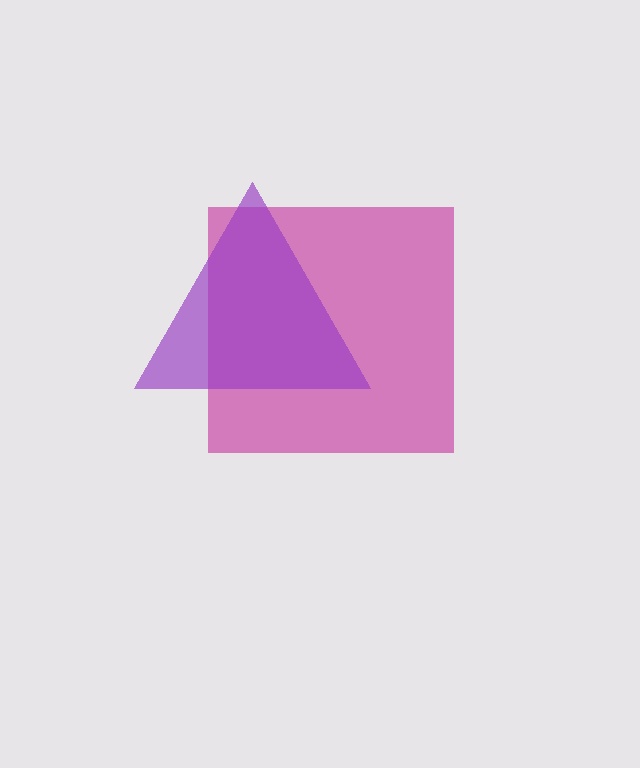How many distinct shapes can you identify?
There are 2 distinct shapes: a magenta square, a purple triangle.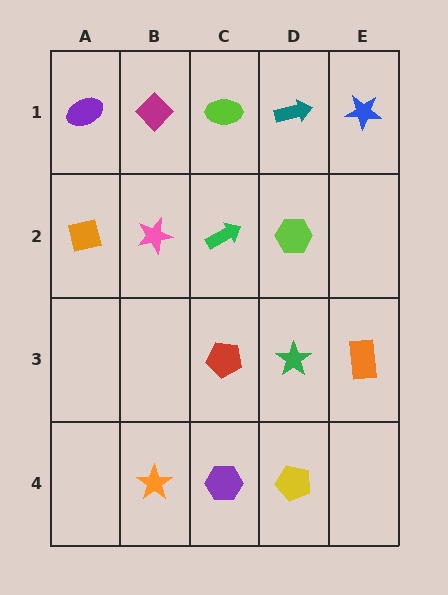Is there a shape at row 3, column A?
No, that cell is empty.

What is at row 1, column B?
A magenta diamond.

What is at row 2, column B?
A pink star.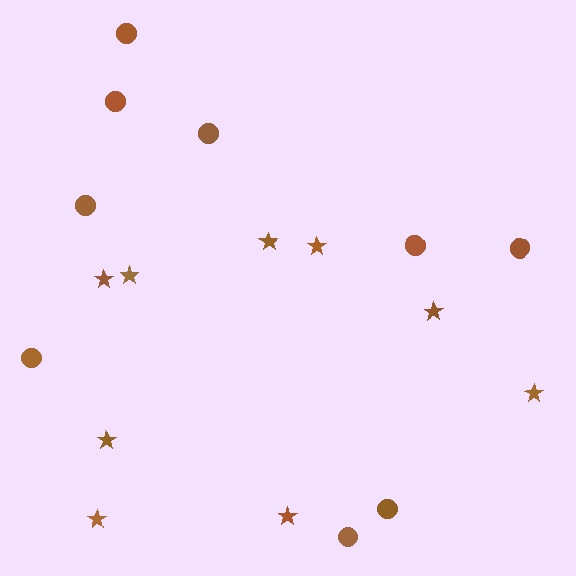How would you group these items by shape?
There are 2 groups: one group of circles (9) and one group of stars (9).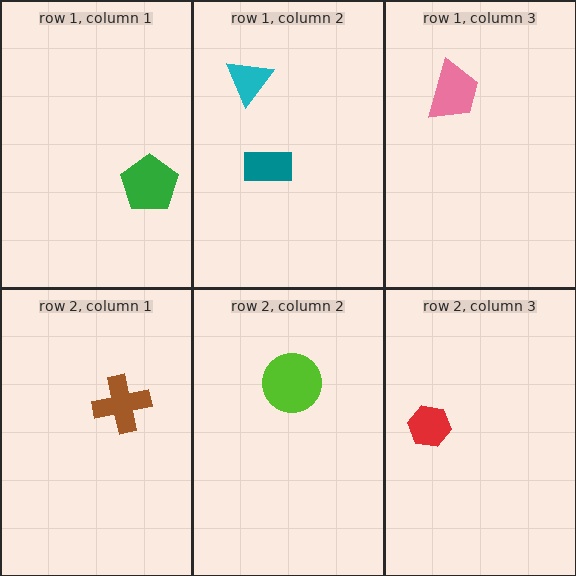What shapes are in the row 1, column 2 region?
The cyan triangle, the teal rectangle.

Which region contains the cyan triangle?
The row 1, column 2 region.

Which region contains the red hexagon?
The row 2, column 3 region.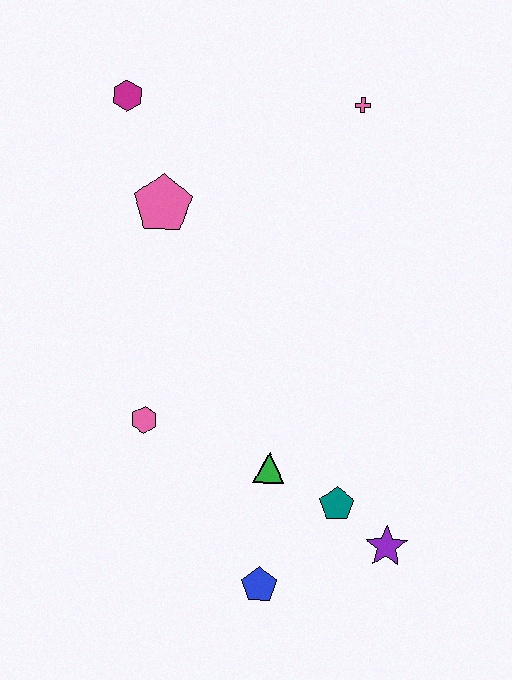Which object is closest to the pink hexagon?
The green triangle is closest to the pink hexagon.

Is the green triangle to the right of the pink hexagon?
Yes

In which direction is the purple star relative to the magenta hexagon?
The purple star is below the magenta hexagon.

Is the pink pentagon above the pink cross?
No